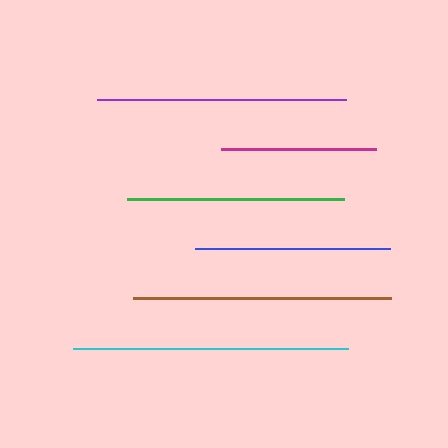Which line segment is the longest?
The cyan line is the longest at approximately 275 pixels.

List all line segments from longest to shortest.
From longest to shortest: cyan, brown, purple, green, blue, magenta.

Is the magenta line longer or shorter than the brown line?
The brown line is longer than the magenta line.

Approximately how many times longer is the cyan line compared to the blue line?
The cyan line is approximately 1.4 times the length of the blue line.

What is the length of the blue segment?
The blue segment is approximately 195 pixels long.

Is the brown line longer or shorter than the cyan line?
The cyan line is longer than the brown line.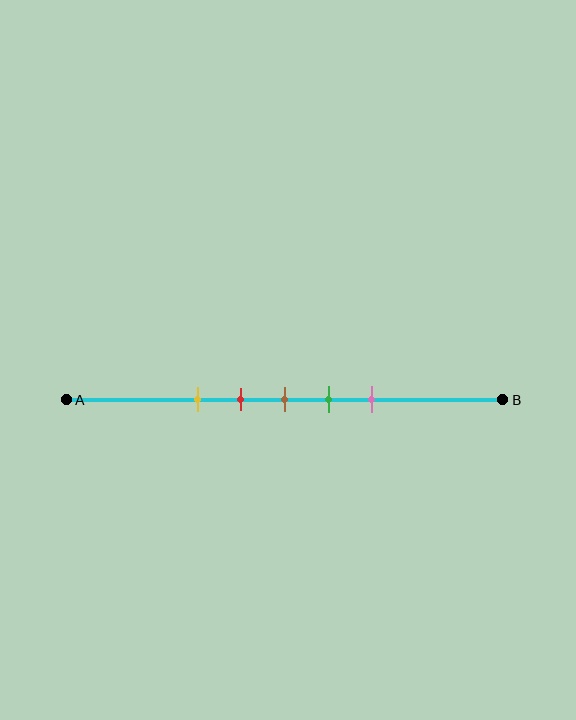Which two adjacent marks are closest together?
The red and brown marks are the closest adjacent pair.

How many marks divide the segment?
There are 5 marks dividing the segment.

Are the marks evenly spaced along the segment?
Yes, the marks are approximately evenly spaced.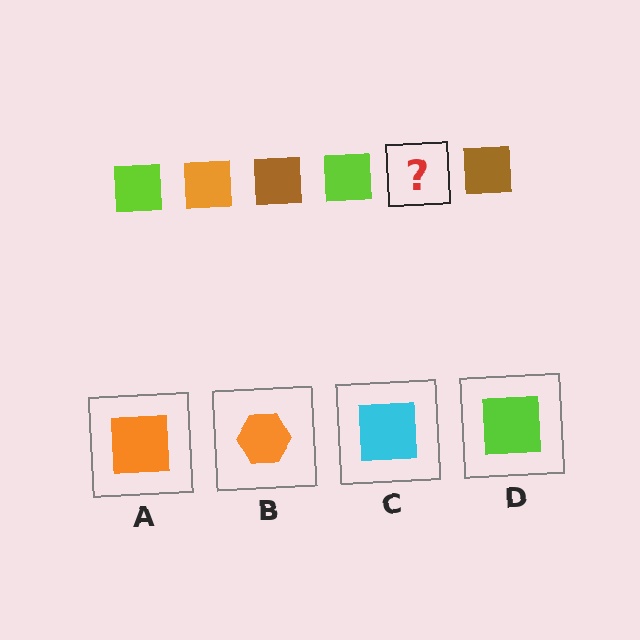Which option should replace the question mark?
Option A.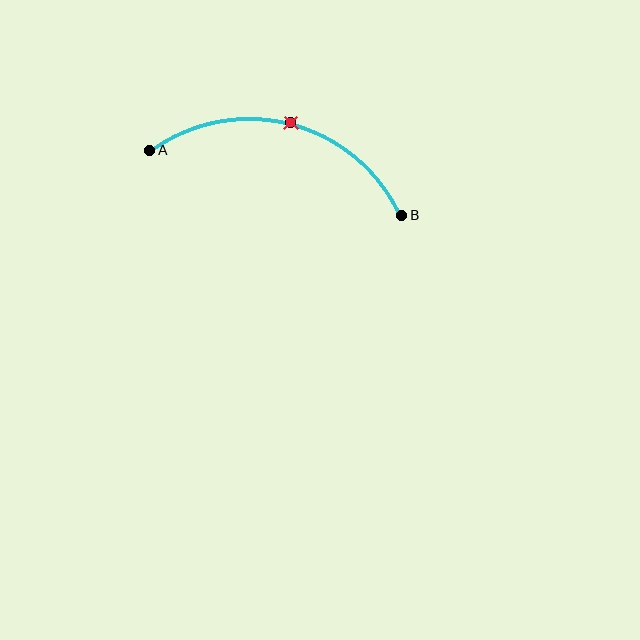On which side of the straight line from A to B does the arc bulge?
The arc bulges above the straight line connecting A and B.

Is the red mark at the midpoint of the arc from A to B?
Yes. The red mark lies on the arc at equal arc-length from both A and B — it is the arc midpoint.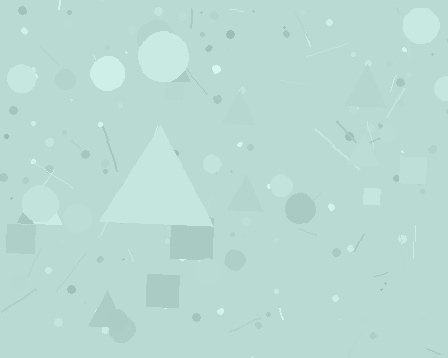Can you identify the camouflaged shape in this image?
The camouflaged shape is a triangle.